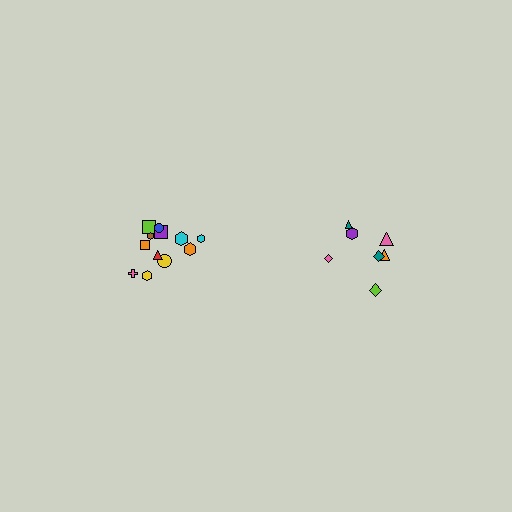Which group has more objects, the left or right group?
The left group.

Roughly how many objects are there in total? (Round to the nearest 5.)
Roughly 20 objects in total.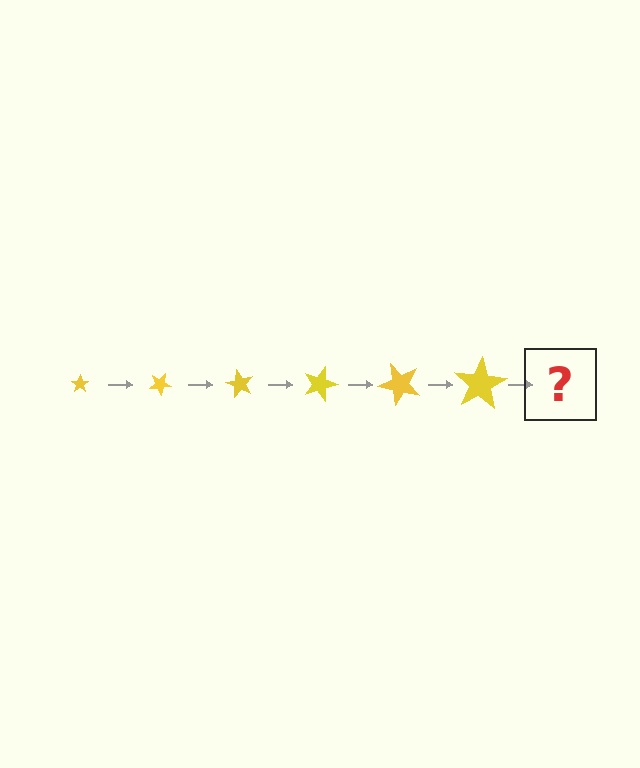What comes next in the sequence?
The next element should be a star, larger than the previous one and rotated 180 degrees from the start.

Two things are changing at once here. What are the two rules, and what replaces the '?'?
The two rules are that the star grows larger each step and it rotates 30 degrees each step. The '?' should be a star, larger than the previous one and rotated 180 degrees from the start.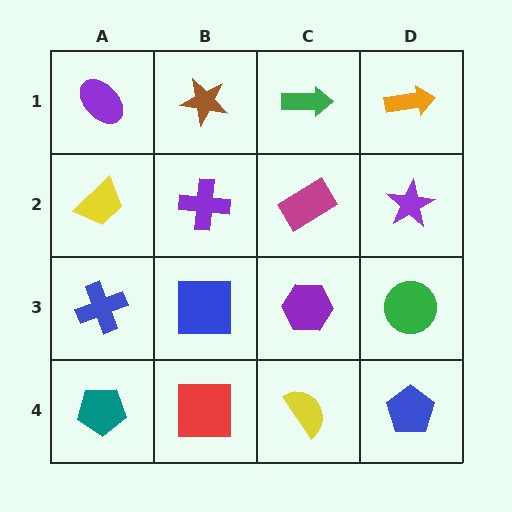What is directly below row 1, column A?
A yellow trapezoid.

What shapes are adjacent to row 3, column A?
A yellow trapezoid (row 2, column A), a teal pentagon (row 4, column A), a blue square (row 3, column B).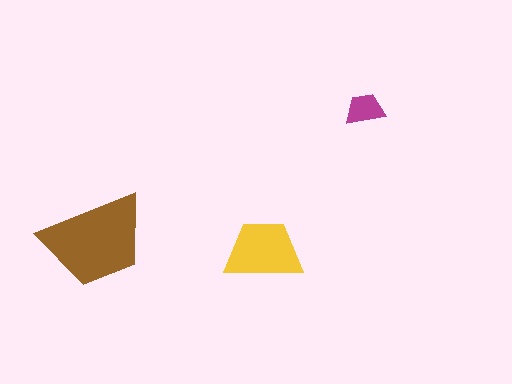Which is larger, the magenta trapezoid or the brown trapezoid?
The brown one.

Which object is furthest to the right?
The magenta trapezoid is rightmost.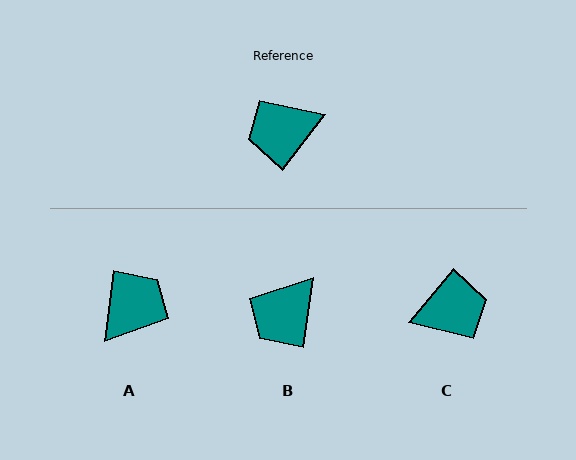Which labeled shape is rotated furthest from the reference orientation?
C, about 178 degrees away.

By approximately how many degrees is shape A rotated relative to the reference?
Approximately 149 degrees clockwise.